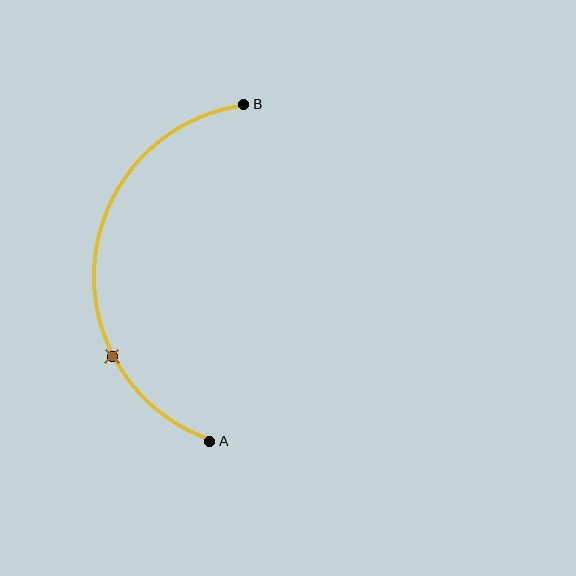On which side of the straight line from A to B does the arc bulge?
The arc bulges to the left of the straight line connecting A and B.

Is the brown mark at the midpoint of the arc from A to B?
No. The brown mark lies on the arc but is closer to endpoint A. The arc midpoint would be at the point on the curve equidistant along the arc from both A and B.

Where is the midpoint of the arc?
The arc midpoint is the point on the curve farthest from the straight line joining A and B. It sits to the left of that line.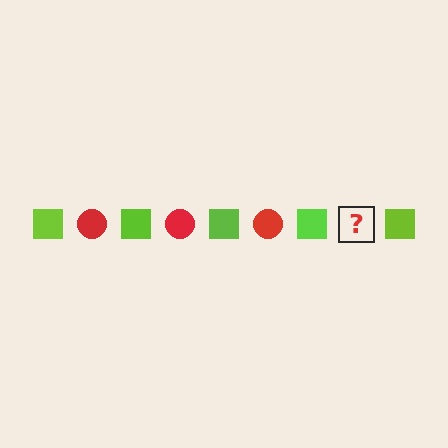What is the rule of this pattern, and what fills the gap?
The rule is that the pattern alternates between lime square and red circle. The gap should be filled with a red circle.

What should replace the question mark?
The question mark should be replaced with a red circle.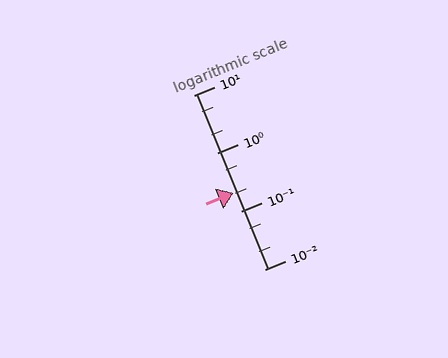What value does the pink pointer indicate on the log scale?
The pointer indicates approximately 0.21.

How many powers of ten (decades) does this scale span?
The scale spans 3 decades, from 0.01 to 10.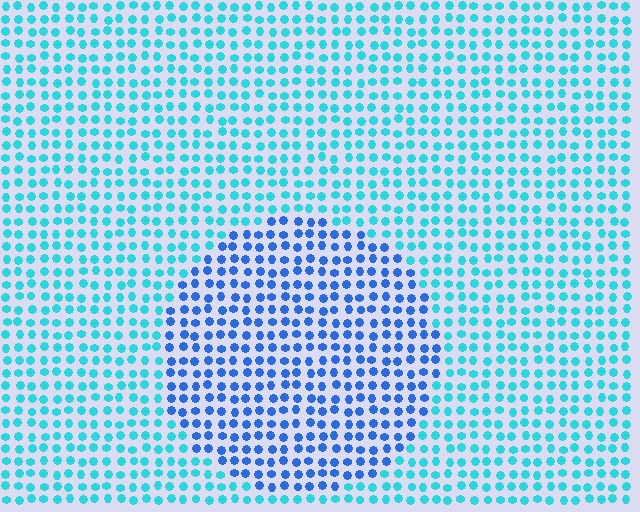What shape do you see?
I see a circle.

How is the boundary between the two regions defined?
The boundary is defined purely by a slight shift in hue (about 37 degrees). Spacing, size, and orientation are identical on both sides.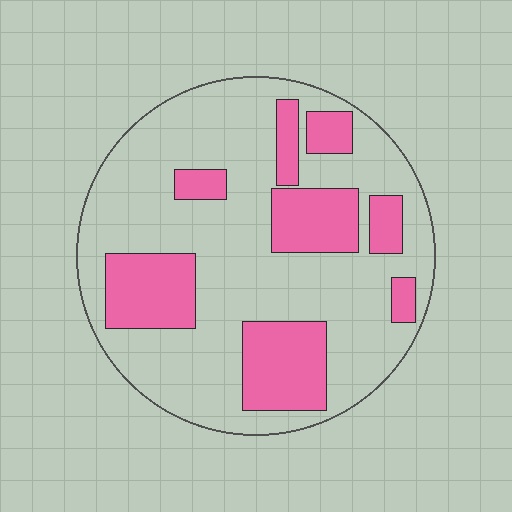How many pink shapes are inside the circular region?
8.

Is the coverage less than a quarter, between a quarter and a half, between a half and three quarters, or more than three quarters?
Between a quarter and a half.